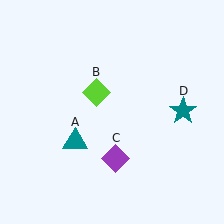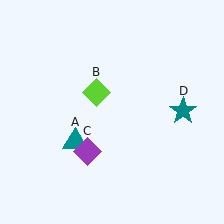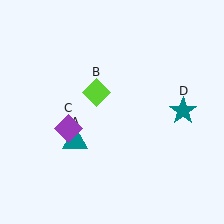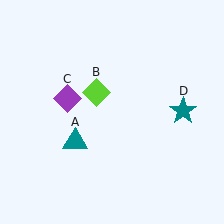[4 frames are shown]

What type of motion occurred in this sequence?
The purple diamond (object C) rotated clockwise around the center of the scene.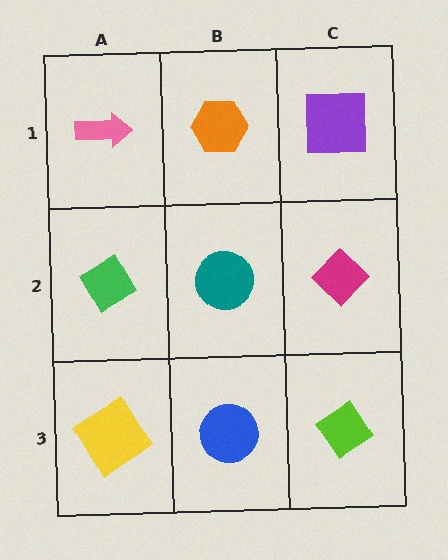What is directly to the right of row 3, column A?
A blue circle.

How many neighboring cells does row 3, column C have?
2.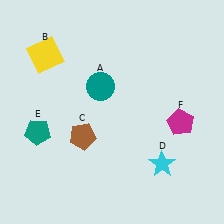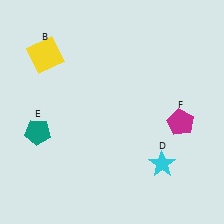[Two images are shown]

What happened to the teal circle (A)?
The teal circle (A) was removed in Image 2. It was in the top-left area of Image 1.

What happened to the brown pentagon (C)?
The brown pentagon (C) was removed in Image 2. It was in the bottom-left area of Image 1.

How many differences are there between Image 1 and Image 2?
There are 2 differences between the two images.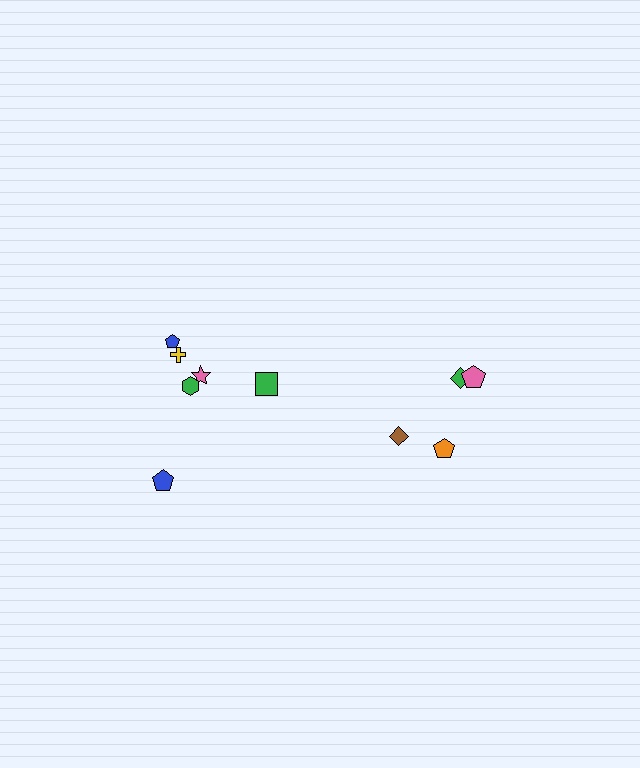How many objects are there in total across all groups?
There are 10 objects.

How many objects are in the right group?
There are 4 objects.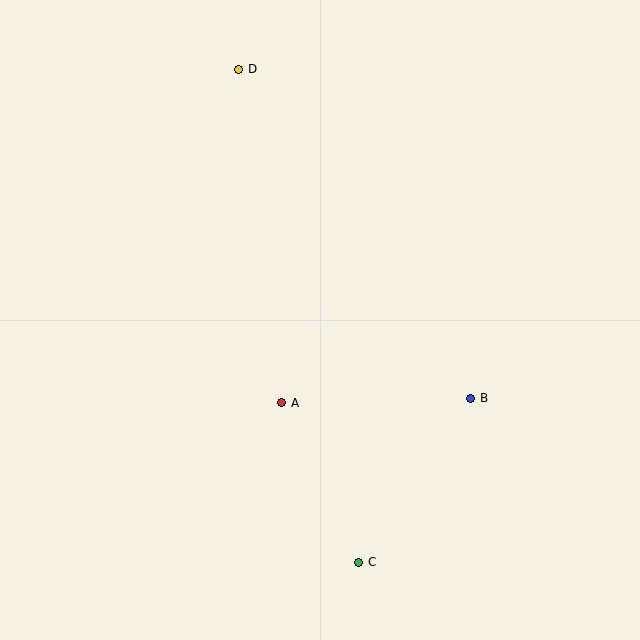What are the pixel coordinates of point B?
Point B is at (471, 398).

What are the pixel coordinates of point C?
Point C is at (359, 562).